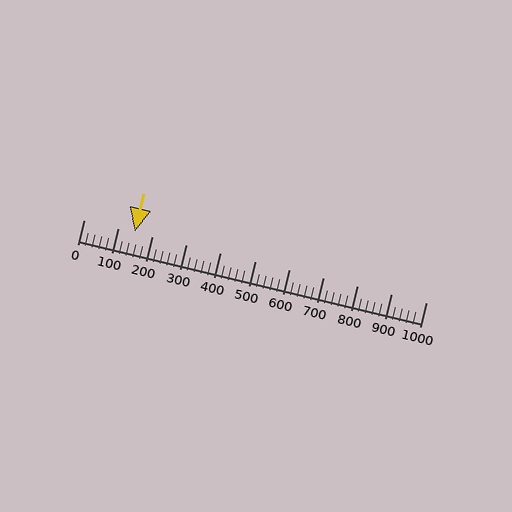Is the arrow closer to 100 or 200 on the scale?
The arrow is closer to 100.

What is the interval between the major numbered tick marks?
The major tick marks are spaced 100 units apart.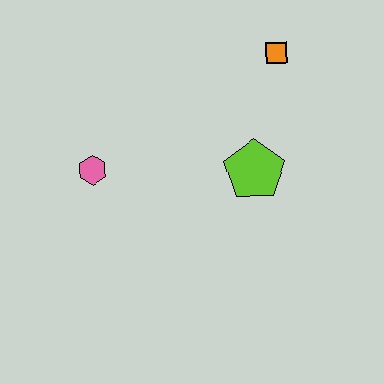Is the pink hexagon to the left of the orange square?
Yes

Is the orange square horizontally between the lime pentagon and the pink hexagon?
No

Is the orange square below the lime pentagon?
No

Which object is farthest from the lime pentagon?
The pink hexagon is farthest from the lime pentagon.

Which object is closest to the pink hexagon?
The lime pentagon is closest to the pink hexagon.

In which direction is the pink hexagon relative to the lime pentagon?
The pink hexagon is to the left of the lime pentagon.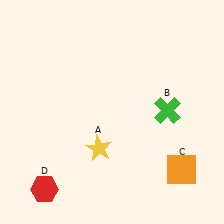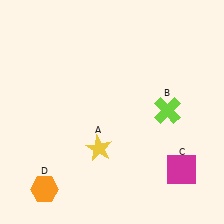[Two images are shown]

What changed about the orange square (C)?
In Image 1, C is orange. In Image 2, it changed to magenta.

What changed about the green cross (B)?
In Image 1, B is green. In Image 2, it changed to lime.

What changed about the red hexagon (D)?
In Image 1, D is red. In Image 2, it changed to orange.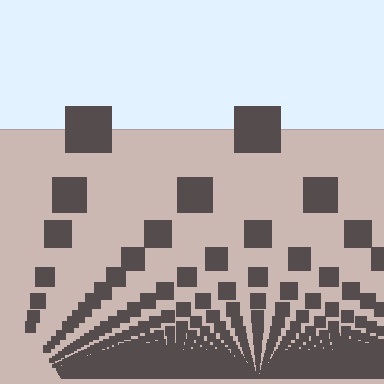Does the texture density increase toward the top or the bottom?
Density increases toward the bottom.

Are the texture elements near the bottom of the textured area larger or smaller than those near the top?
Smaller. The gradient is inverted — elements near the bottom are smaller and denser.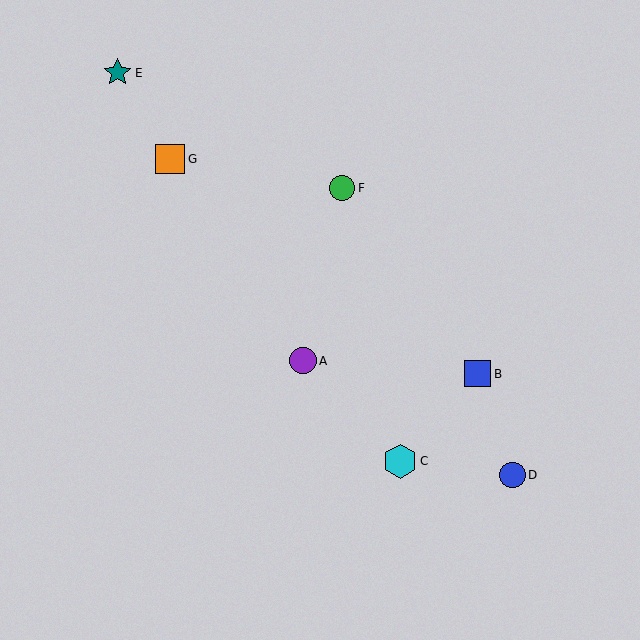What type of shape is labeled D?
Shape D is a blue circle.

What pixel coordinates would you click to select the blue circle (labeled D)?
Click at (512, 475) to select the blue circle D.